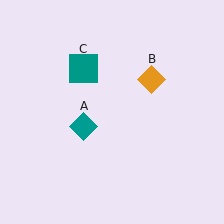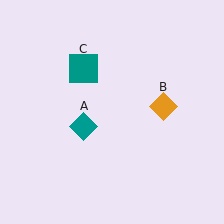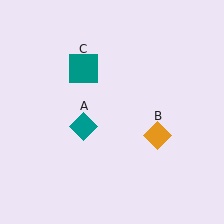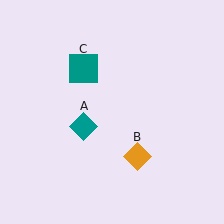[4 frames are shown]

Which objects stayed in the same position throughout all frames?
Teal diamond (object A) and teal square (object C) remained stationary.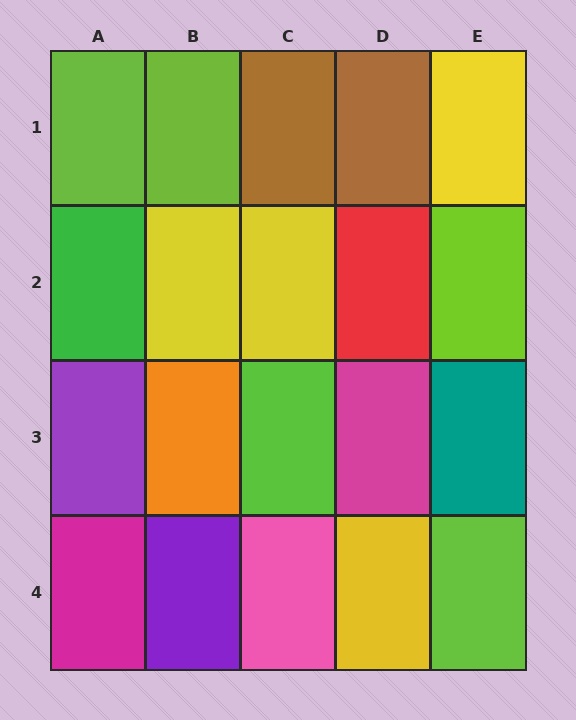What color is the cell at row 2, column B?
Yellow.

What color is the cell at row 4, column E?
Lime.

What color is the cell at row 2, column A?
Green.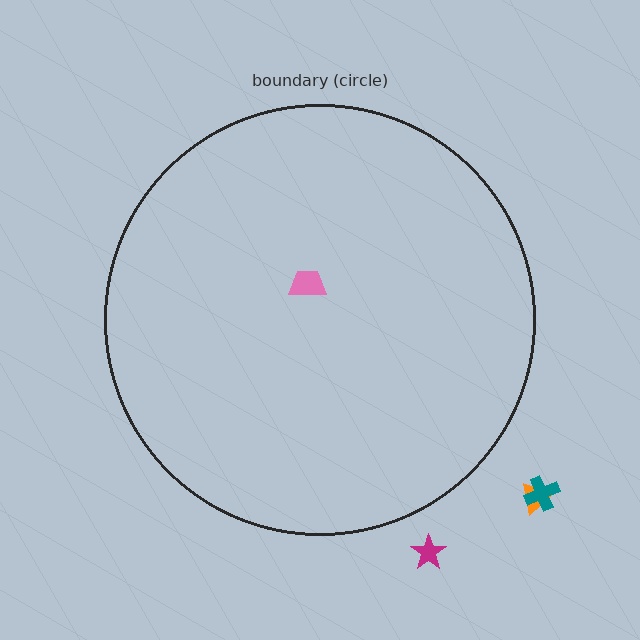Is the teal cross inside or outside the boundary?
Outside.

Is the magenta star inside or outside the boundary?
Outside.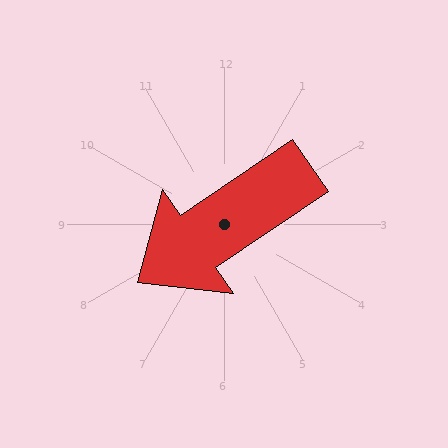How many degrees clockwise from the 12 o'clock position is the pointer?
Approximately 236 degrees.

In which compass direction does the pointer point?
Southwest.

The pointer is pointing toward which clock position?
Roughly 8 o'clock.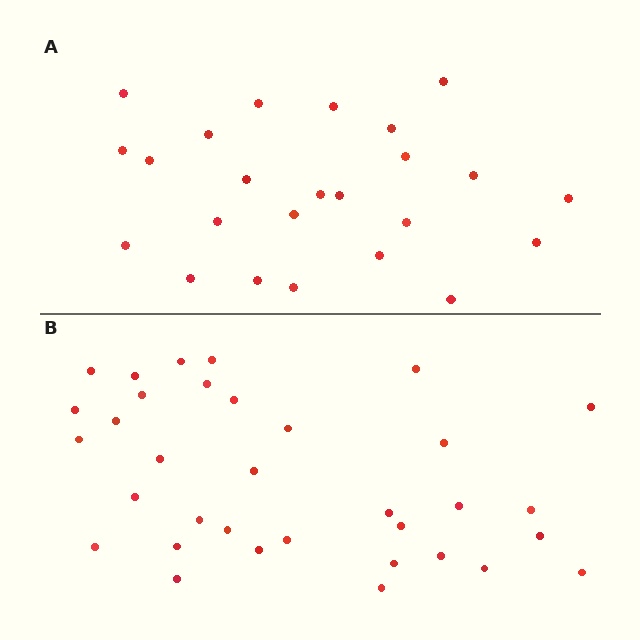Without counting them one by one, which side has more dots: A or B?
Region B (the bottom region) has more dots.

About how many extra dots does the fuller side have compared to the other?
Region B has roughly 10 or so more dots than region A.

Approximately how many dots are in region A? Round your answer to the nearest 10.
About 20 dots. (The exact count is 24, which rounds to 20.)